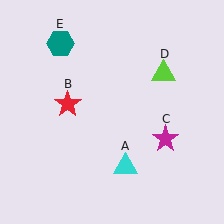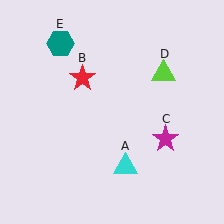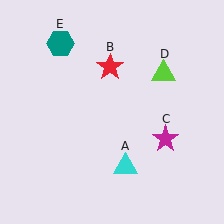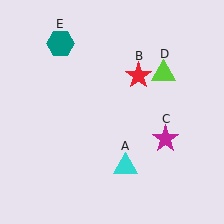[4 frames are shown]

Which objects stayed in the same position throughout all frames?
Cyan triangle (object A) and magenta star (object C) and lime triangle (object D) and teal hexagon (object E) remained stationary.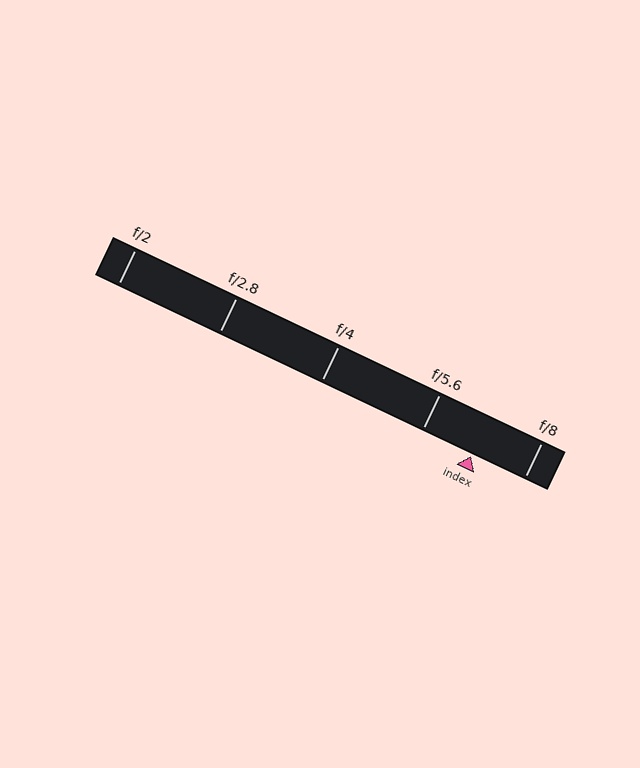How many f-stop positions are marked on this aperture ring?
There are 5 f-stop positions marked.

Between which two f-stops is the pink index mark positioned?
The index mark is between f/5.6 and f/8.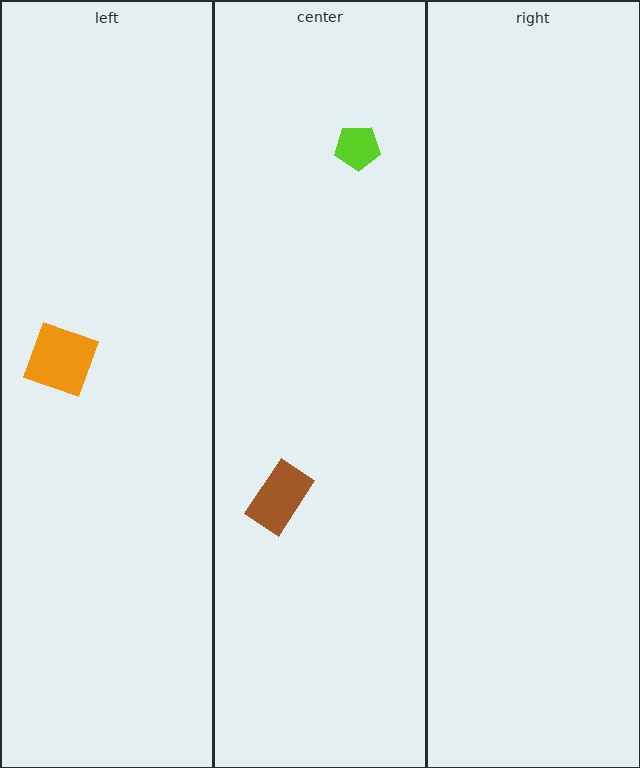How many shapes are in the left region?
1.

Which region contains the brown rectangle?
The center region.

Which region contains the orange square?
The left region.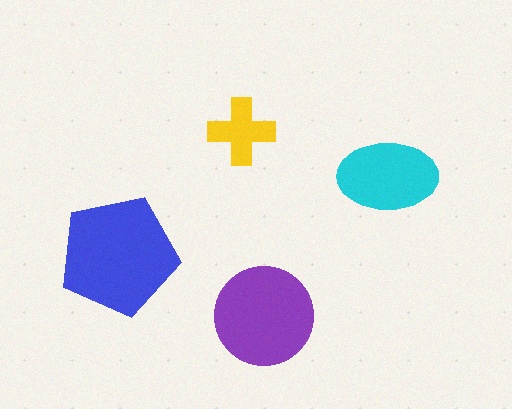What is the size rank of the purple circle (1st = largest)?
2nd.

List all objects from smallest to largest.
The yellow cross, the cyan ellipse, the purple circle, the blue pentagon.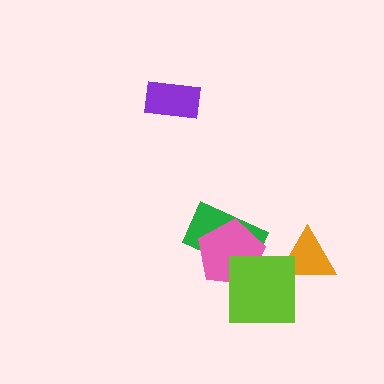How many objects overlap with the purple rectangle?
0 objects overlap with the purple rectangle.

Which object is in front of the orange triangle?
The lime square is in front of the orange triangle.